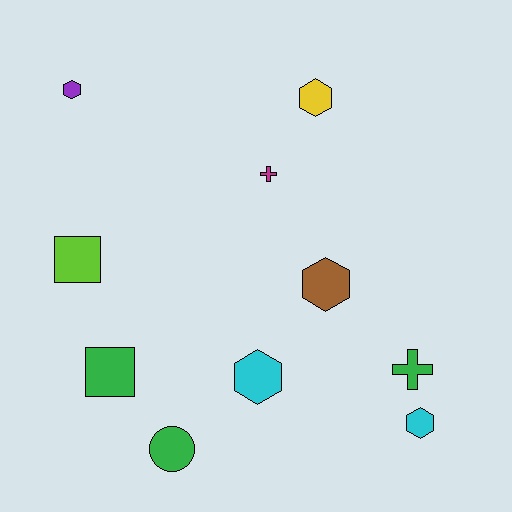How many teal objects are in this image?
There are no teal objects.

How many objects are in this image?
There are 10 objects.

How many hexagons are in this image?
There are 5 hexagons.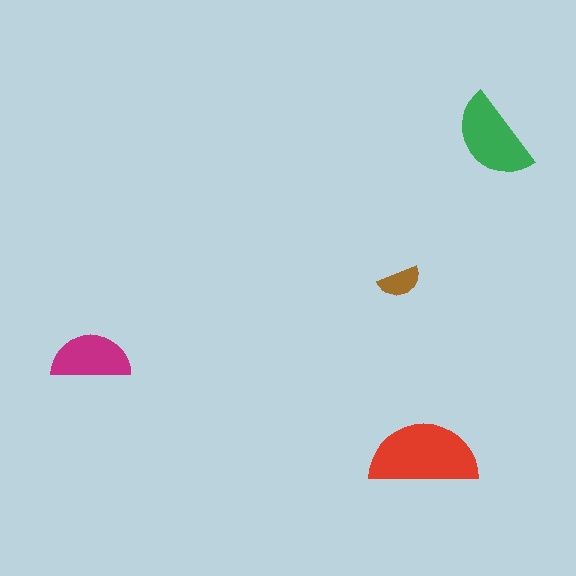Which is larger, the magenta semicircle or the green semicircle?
The green one.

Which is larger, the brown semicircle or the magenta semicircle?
The magenta one.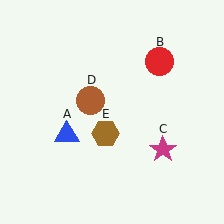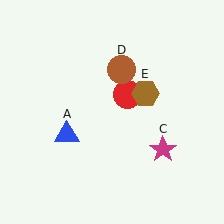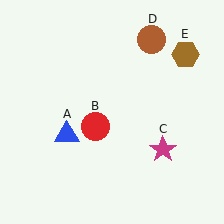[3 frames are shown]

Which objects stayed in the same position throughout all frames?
Blue triangle (object A) and magenta star (object C) remained stationary.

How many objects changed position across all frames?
3 objects changed position: red circle (object B), brown circle (object D), brown hexagon (object E).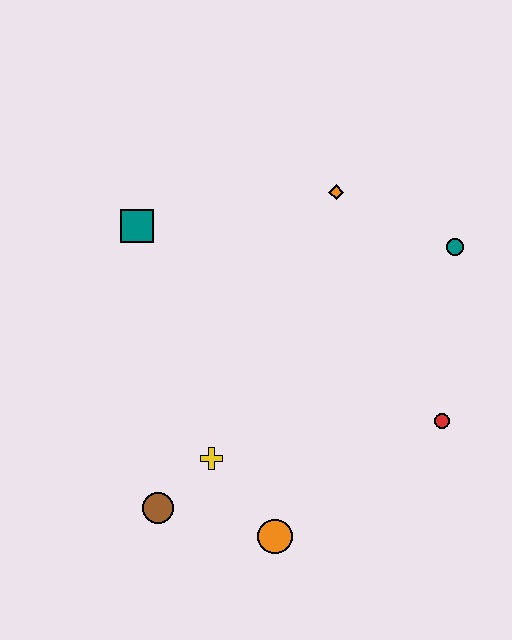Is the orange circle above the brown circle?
No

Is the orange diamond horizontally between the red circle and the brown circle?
Yes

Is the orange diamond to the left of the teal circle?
Yes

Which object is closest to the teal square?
The orange diamond is closest to the teal square.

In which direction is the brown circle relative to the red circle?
The brown circle is to the left of the red circle.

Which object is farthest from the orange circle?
The orange diamond is farthest from the orange circle.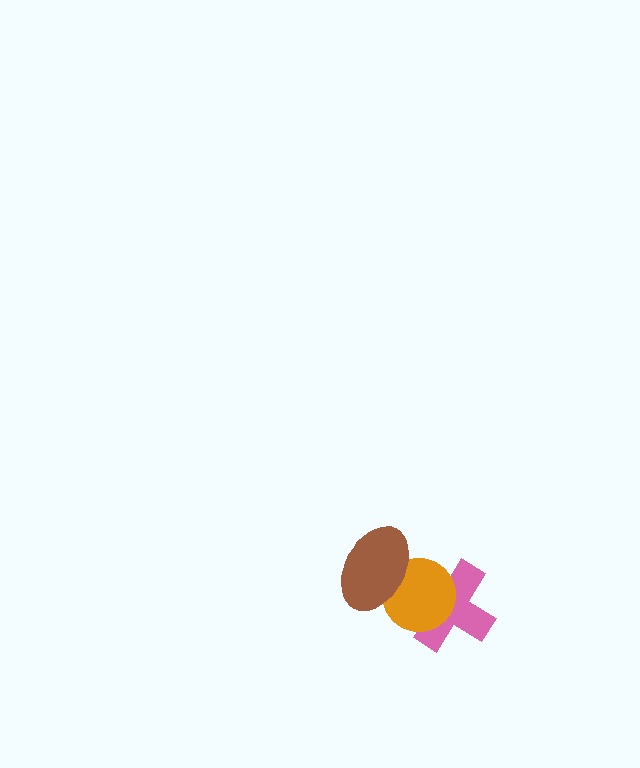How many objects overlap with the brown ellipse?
1 object overlaps with the brown ellipse.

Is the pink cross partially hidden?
Yes, it is partially covered by another shape.